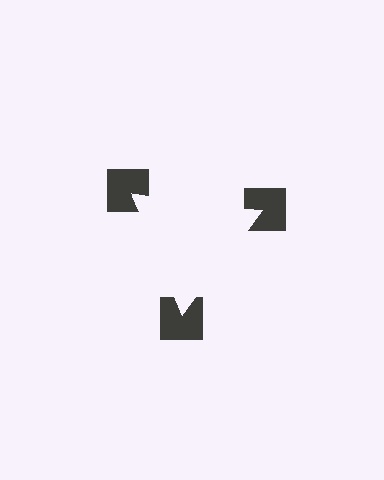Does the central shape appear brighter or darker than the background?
It typically appears slightly brighter than the background, even though no actual brightness change is drawn.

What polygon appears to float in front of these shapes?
An illusory triangle — its edges are inferred from the aligned wedge cuts in the notched squares, not physically drawn.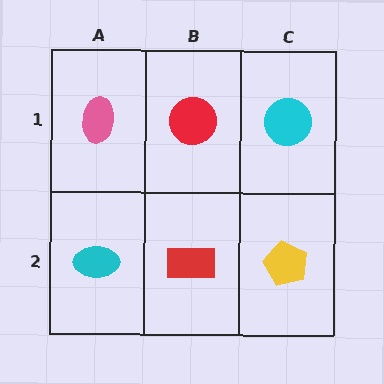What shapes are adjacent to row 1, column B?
A red rectangle (row 2, column B), a pink ellipse (row 1, column A), a cyan circle (row 1, column C).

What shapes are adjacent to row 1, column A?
A cyan ellipse (row 2, column A), a red circle (row 1, column B).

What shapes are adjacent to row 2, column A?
A pink ellipse (row 1, column A), a red rectangle (row 2, column B).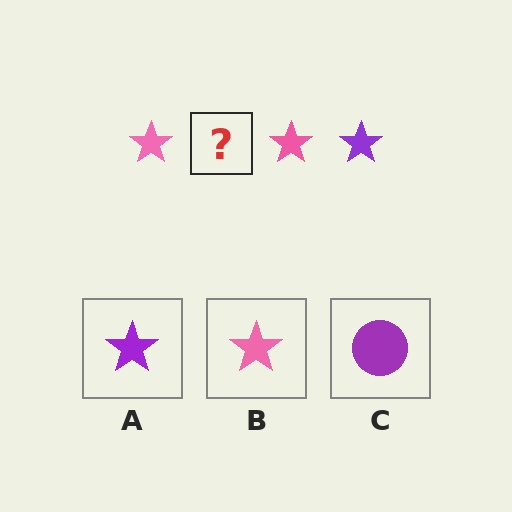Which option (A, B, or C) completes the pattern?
A.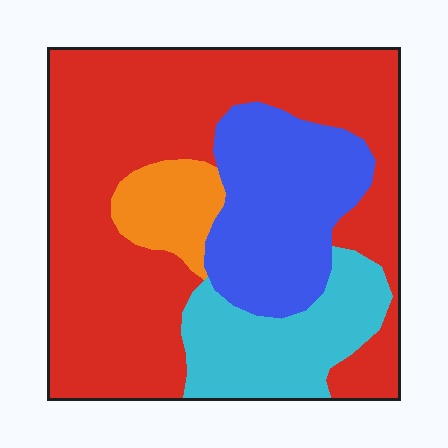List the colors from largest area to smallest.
From largest to smallest: red, blue, cyan, orange.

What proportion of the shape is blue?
Blue takes up about one fifth (1/5) of the shape.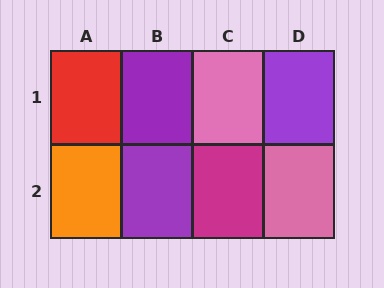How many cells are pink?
2 cells are pink.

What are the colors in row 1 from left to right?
Red, purple, pink, purple.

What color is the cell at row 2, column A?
Orange.